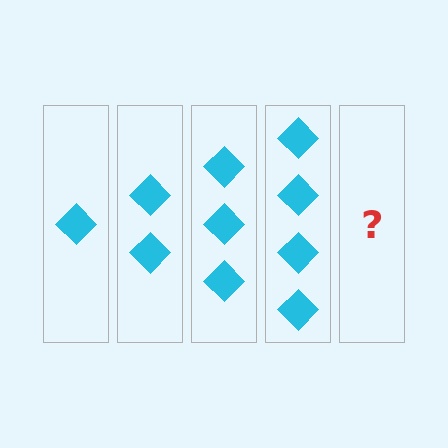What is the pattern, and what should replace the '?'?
The pattern is that each step adds one more diamond. The '?' should be 5 diamonds.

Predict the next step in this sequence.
The next step is 5 diamonds.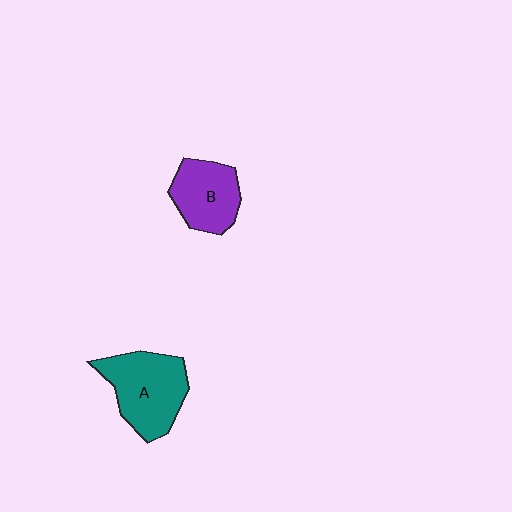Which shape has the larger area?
Shape A (teal).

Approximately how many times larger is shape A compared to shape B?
Approximately 1.3 times.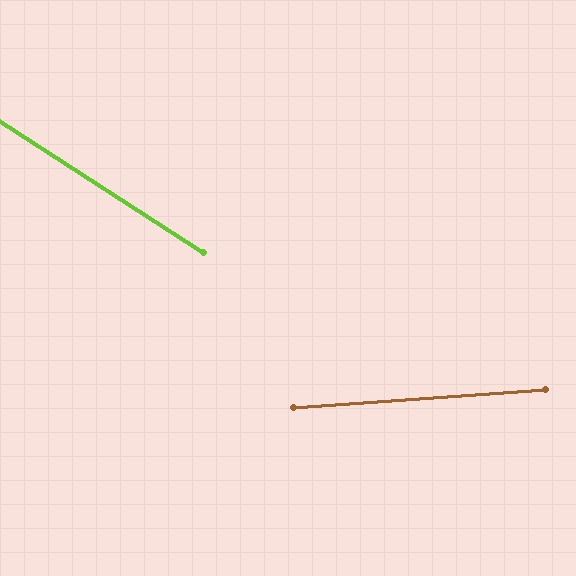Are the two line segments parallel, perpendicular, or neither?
Neither parallel nor perpendicular — they differ by about 37°.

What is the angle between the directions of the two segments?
Approximately 37 degrees.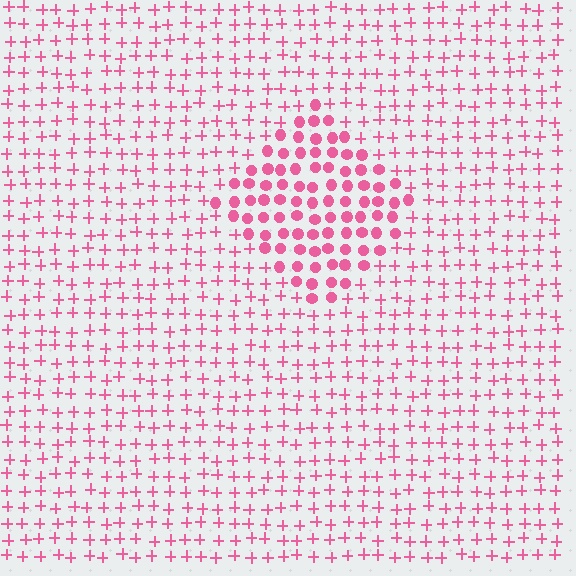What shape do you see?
I see a diamond.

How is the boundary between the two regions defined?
The boundary is defined by a change in element shape: circles inside vs. plus signs outside. All elements share the same color and spacing.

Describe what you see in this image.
The image is filled with small pink elements arranged in a uniform grid. A diamond-shaped region contains circles, while the surrounding area contains plus signs. The boundary is defined purely by the change in element shape.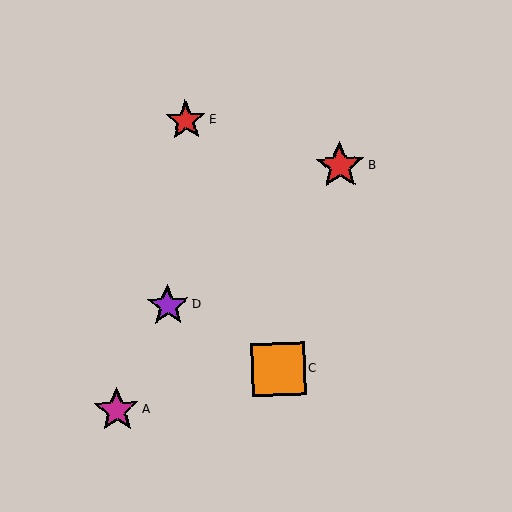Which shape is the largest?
The orange square (labeled C) is the largest.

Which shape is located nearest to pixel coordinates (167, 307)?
The purple star (labeled D) at (168, 305) is nearest to that location.